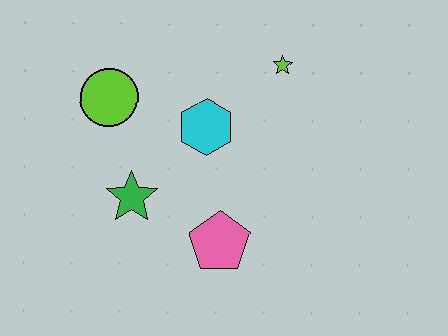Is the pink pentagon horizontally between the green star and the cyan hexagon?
No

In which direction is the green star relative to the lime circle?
The green star is below the lime circle.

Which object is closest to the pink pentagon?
The green star is closest to the pink pentagon.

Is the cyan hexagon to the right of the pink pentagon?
No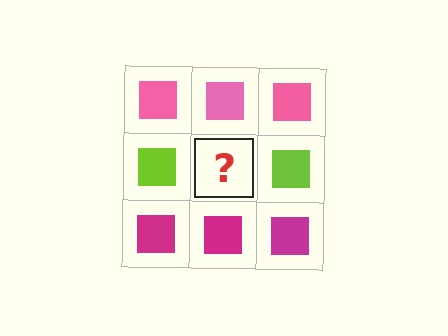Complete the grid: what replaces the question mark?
The question mark should be replaced with a lime square.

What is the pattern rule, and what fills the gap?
The rule is that each row has a consistent color. The gap should be filled with a lime square.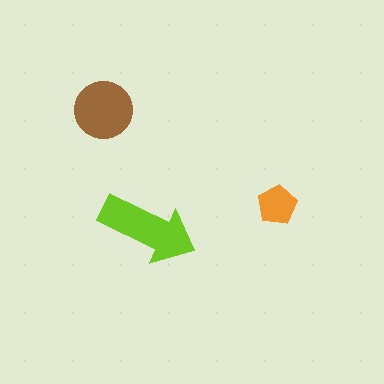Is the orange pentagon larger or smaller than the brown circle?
Smaller.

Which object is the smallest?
The orange pentagon.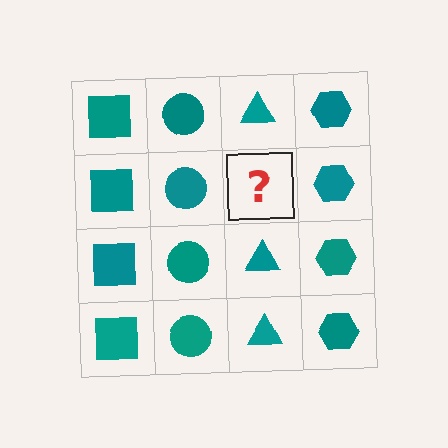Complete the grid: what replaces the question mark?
The question mark should be replaced with a teal triangle.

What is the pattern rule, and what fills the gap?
The rule is that each column has a consistent shape. The gap should be filled with a teal triangle.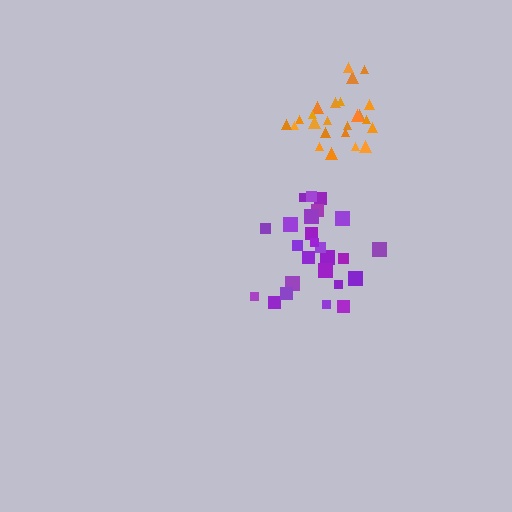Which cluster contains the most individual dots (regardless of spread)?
Orange (25).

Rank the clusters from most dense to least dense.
orange, purple.